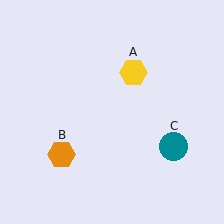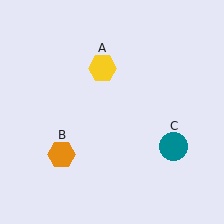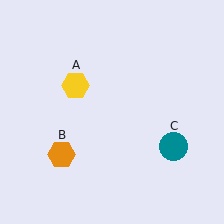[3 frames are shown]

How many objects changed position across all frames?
1 object changed position: yellow hexagon (object A).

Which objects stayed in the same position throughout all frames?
Orange hexagon (object B) and teal circle (object C) remained stationary.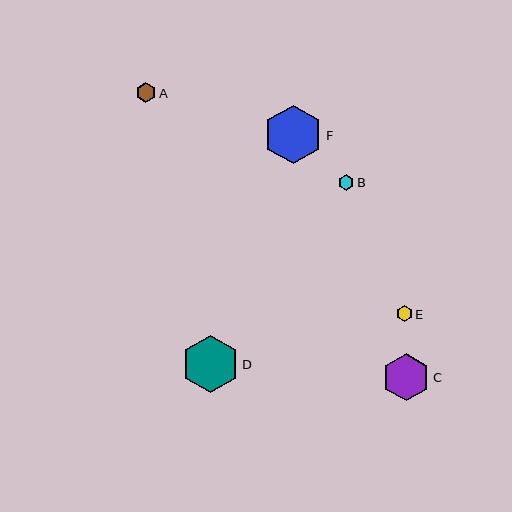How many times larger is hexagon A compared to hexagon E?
Hexagon A is approximately 1.3 times the size of hexagon E.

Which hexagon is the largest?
Hexagon F is the largest with a size of approximately 59 pixels.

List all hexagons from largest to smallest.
From largest to smallest: F, D, C, A, B, E.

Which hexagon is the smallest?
Hexagon E is the smallest with a size of approximately 16 pixels.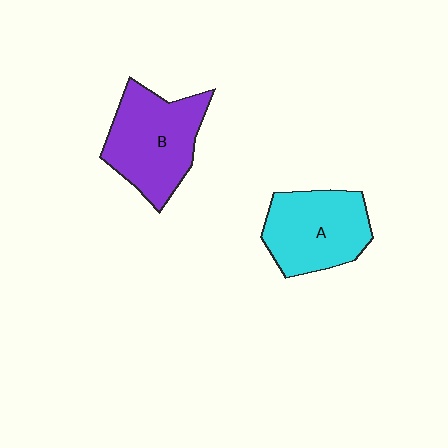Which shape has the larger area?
Shape B (purple).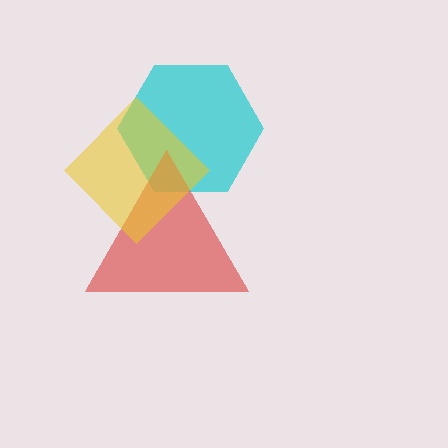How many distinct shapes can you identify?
There are 3 distinct shapes: a cyan hexagon, a red triangle, a yellow diamond.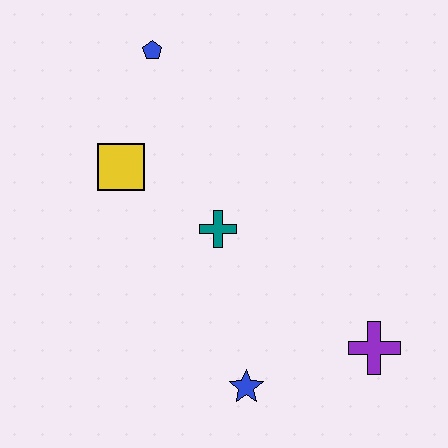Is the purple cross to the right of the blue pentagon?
Yes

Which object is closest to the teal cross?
The yellow square is closest to the teal cross.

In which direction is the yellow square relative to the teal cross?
The yellow square is to the left of the teal cross.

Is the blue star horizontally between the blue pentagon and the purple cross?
Yes